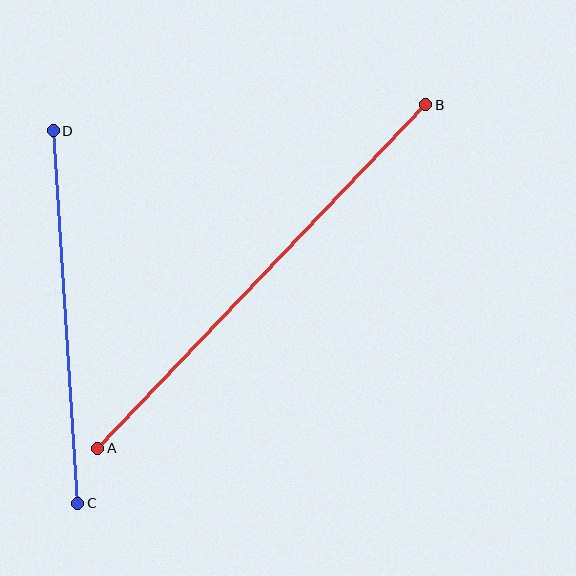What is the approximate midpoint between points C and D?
The midpoint is at approximately (66, 317) pixels.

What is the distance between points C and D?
The distance is approximately 373 pixels.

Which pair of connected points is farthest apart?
Points A and B are farthest apart.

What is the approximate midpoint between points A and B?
The midpoint is at approximately (262, 277) pixels.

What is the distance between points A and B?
The distance is approximately 475 pixels.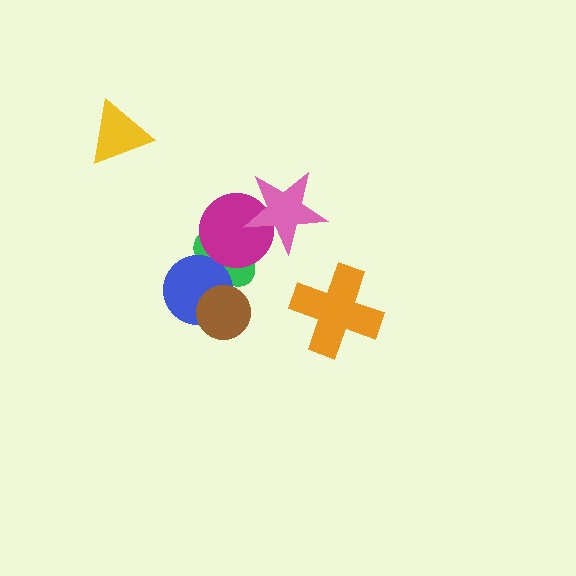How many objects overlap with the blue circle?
2 objects overlap with the blue circle.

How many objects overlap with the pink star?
1 object overlaps with the pink star.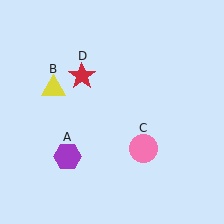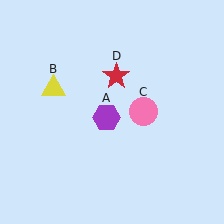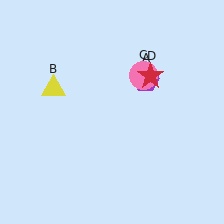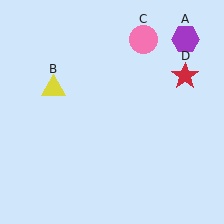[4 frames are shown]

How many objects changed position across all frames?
3 objects changed position: purple hexagon (object A), pink circle (object C), red star (object D).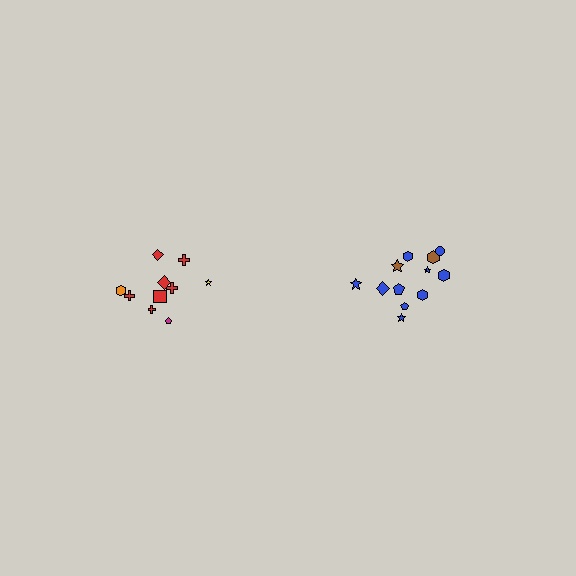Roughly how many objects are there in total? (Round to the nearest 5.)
Roughly 20 objects in total.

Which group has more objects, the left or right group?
The right group.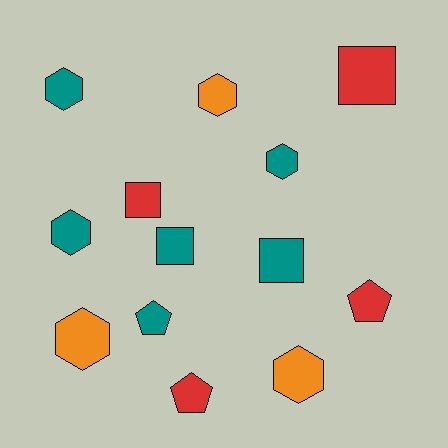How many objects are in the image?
There are 13 objects.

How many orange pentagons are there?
There are no orange pentagons.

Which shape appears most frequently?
Hexagon, with 6 objects.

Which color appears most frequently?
Teal, with 6 objects.